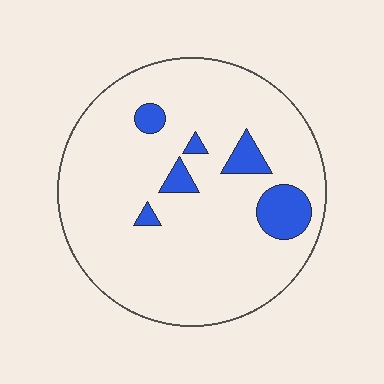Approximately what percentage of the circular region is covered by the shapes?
Approximately 10%.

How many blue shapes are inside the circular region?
6.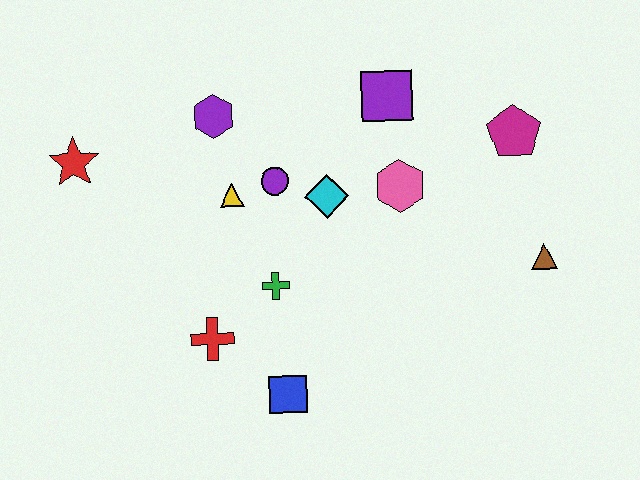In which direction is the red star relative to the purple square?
The red star is to the left of the purple square.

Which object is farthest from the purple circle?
The brown triangle is farthest from the purple circle.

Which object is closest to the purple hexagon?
The yellow triangle is closest to the purple hexagon.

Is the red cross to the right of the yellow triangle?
No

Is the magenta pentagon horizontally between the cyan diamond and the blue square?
No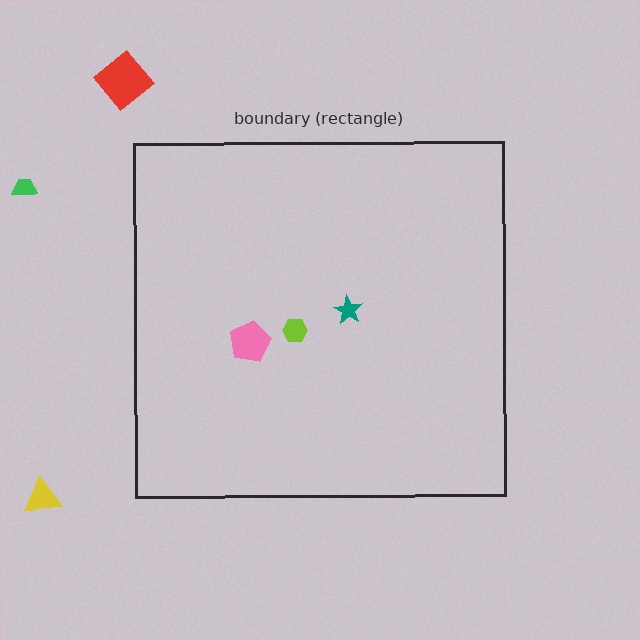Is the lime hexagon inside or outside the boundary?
Inside.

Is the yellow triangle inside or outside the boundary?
Outside.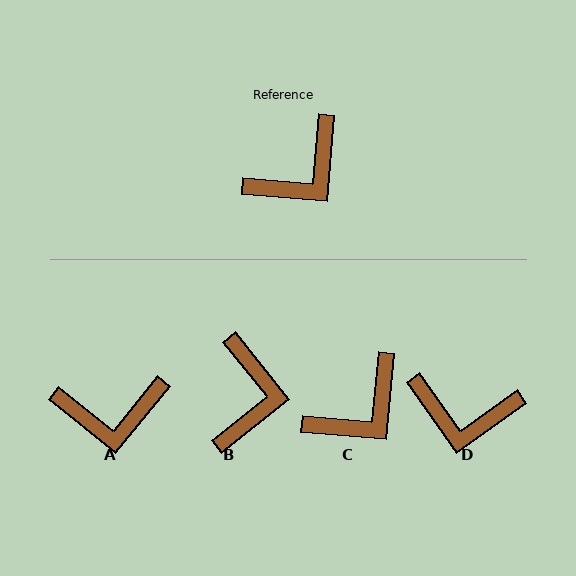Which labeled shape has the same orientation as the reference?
C.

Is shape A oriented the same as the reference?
No, it is off by about 34 degrees.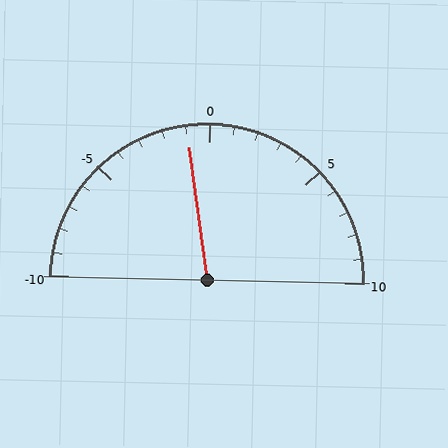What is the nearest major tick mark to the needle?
The nearest major tick mark is 0.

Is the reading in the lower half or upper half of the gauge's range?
The reading is in the lower half of the range (-10 to 10).